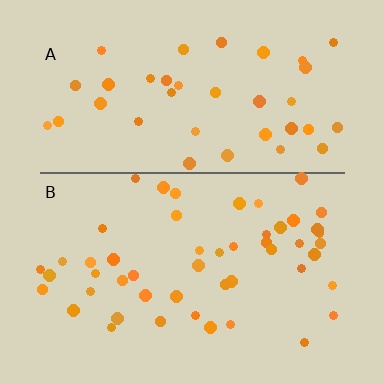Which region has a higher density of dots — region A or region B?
B (the bottom).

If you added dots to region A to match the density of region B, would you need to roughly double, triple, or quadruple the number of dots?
Approximately double.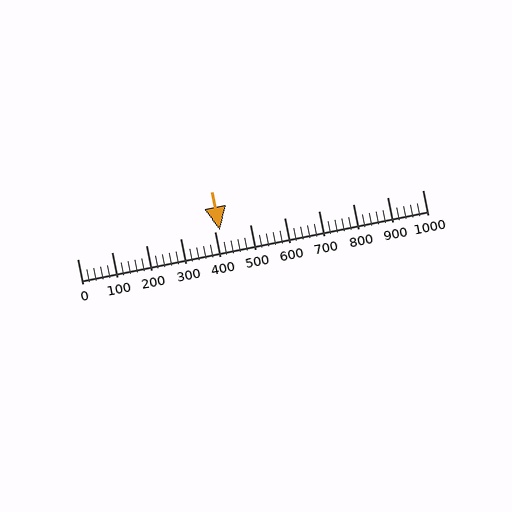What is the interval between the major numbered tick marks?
The major tick marks are spaced 100 units apart.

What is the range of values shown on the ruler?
The ruler shows values from 0 to 1000.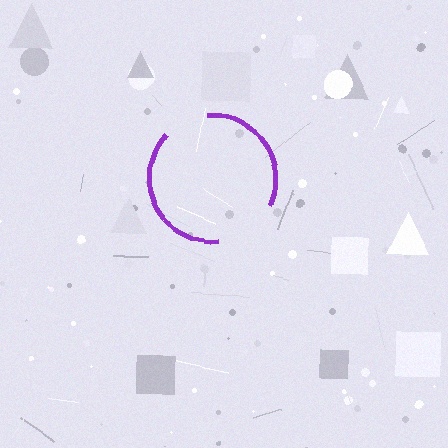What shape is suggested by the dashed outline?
The dashed outline suggests a circle.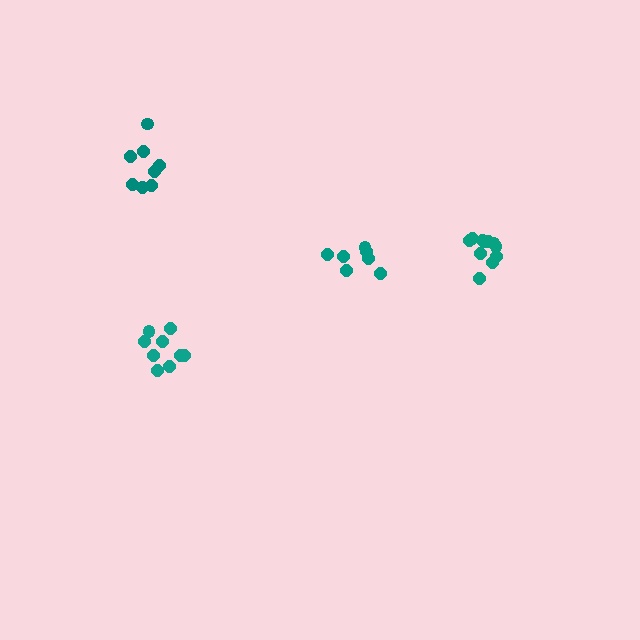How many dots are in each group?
Group 1: 8 dots, Group 2: 7 dots, Group 3: 9 dots, Group 4: 11 dots (35 total).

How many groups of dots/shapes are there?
There are 4 groups.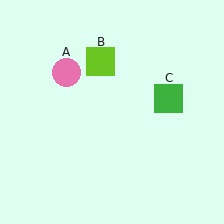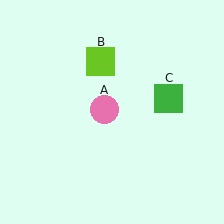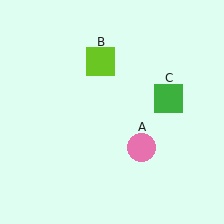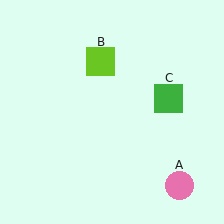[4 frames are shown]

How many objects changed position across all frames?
1 object changed position: pink circle (object A).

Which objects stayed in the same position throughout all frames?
Lime square (object B) and green square (object C) remained stationary.